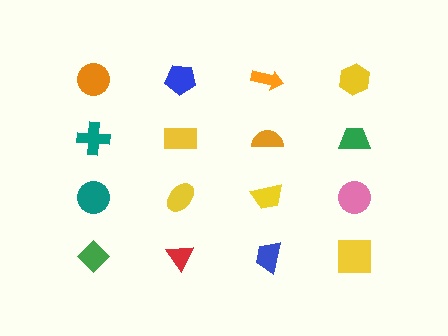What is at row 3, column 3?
A yellow trapezoid.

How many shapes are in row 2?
4 shapes.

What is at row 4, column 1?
A green diamond.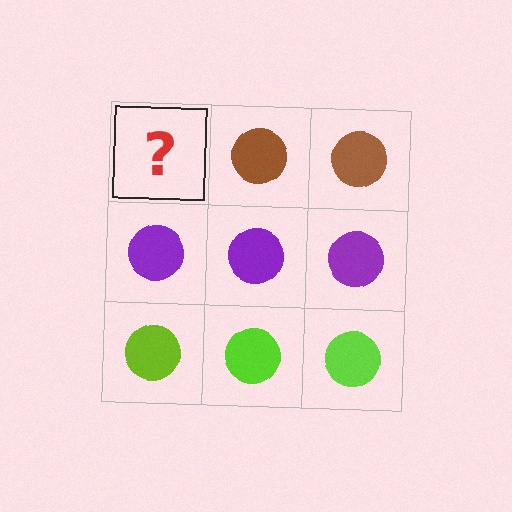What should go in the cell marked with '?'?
The missing cell should contain a brown circle.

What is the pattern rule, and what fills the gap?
The rule is that each row has a consistent color. The gap should be filled with a brown circle.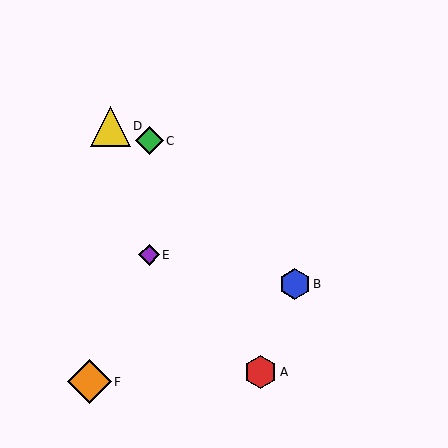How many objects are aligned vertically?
2 objects (C, E) are aligned vertically.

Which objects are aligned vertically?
Objects C, E are aligned vertically.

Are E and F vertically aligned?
No, E is at x≈149 and F is at x≈89.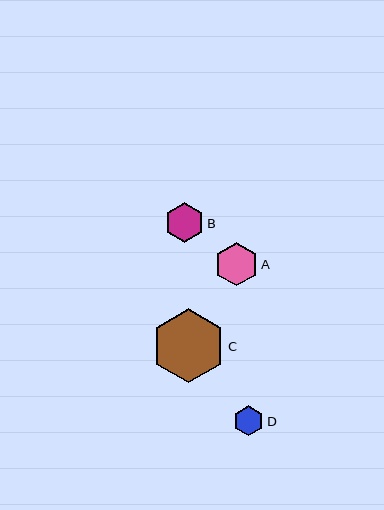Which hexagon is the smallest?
Hexagon D is the smallest with a size of approximately 30 pixels.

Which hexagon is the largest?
Hexagon C is the largest with a size of approximately 74 pixels.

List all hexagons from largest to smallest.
From largest to smallest: C, A, B, D.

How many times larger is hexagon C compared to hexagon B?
Hexagon C is approximately 1.8 times the size of hexagon B.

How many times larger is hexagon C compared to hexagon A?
Hexagon C is approximately 1.7 times the size of hexagon A.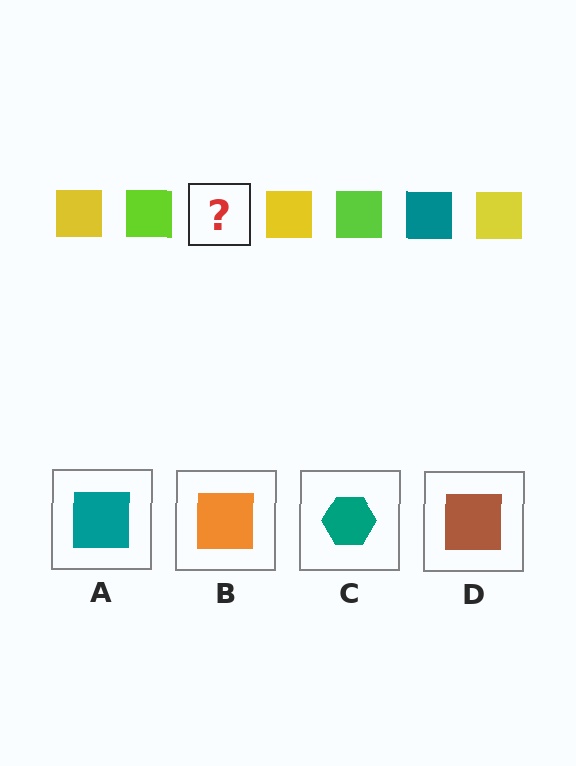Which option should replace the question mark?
Option A.